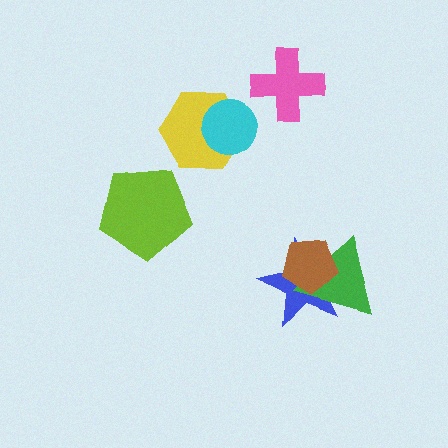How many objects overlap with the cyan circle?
1 object overlaps with the cyan circle.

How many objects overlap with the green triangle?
2 objects overlap with the green triangle.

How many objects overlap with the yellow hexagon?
1 object overlaps with the yellow hexagon.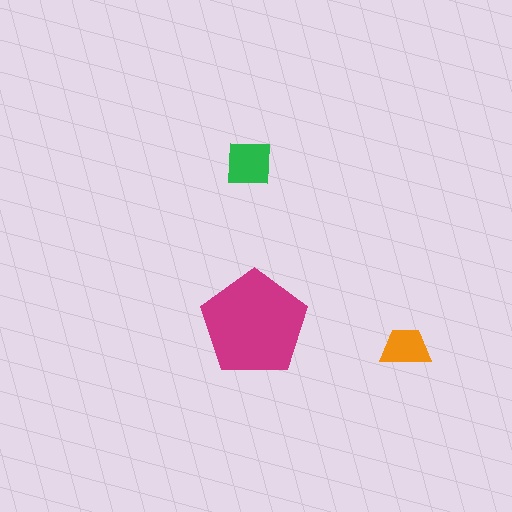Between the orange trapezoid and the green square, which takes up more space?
The green square.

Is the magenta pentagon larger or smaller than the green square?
Larger.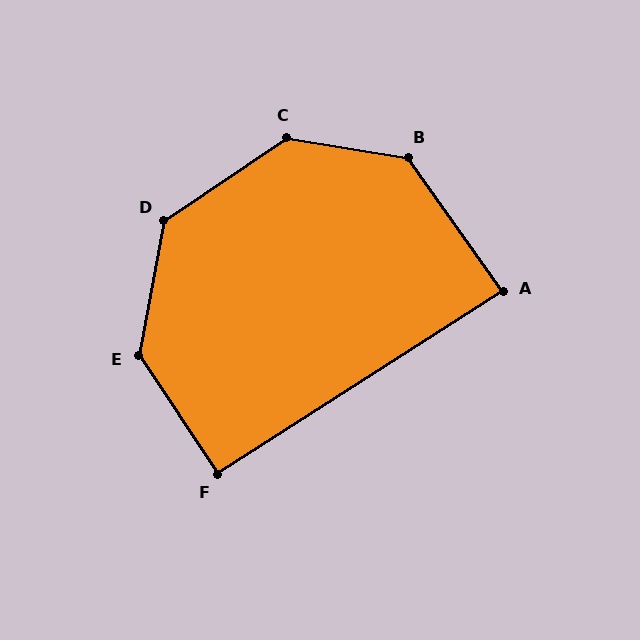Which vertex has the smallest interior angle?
A, at approximately 88 degrees.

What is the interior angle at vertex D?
Approximately 135 degrees (obtuse).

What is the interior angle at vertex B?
Approximately 134 degrees (obtuse).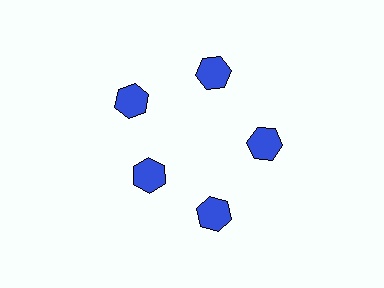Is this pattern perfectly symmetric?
No. The 5 blue hexagons are arranged in a ring, but one element near the 8 o'clock position is pulled inward toward the center, breaking the 5-fold rotational symmetry.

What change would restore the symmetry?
The symmetry would be restored by moving it outward, back onto the ring so that all 5 hexagons sit at equal angles and equal distance from the center.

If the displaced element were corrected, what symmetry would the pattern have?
It would have 5-fold rotational symmetry — the pattern would map onto itself every 72 degrees.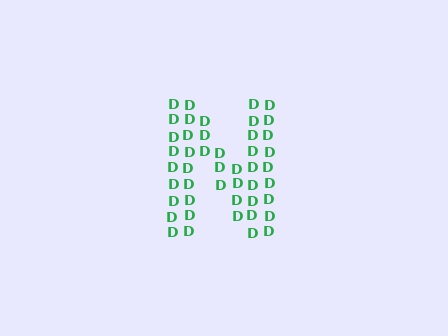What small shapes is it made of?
It is made of small letter D's.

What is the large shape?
The large shape is the letter N.